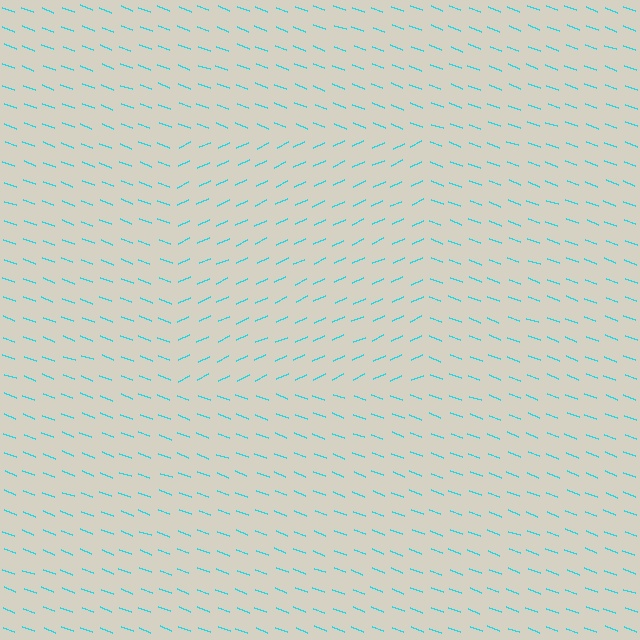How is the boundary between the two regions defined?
The boundary is defined purely by a change in line orientation (approximately 45 degrees difference). All lines are the same color and thickness.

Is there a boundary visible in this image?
Yes, there is a texture boundary formed by a change in line orientation.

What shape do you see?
I see a rectangle.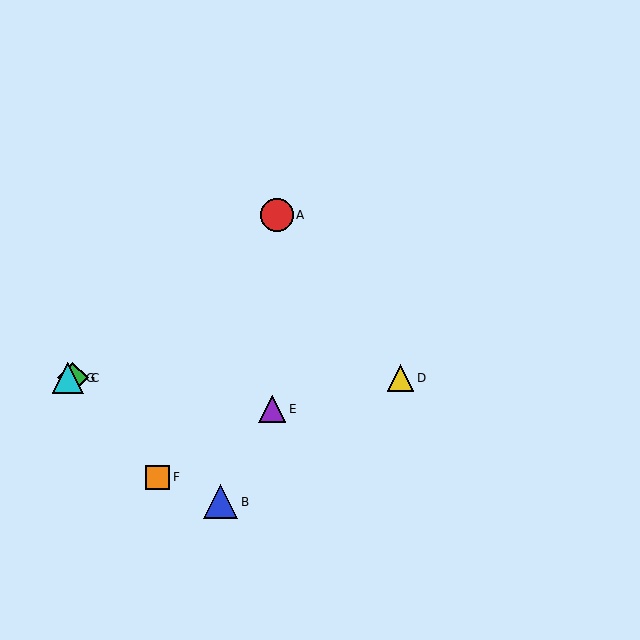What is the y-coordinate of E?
Object E is at y≈409.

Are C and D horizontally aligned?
Yes, both are at y≈378.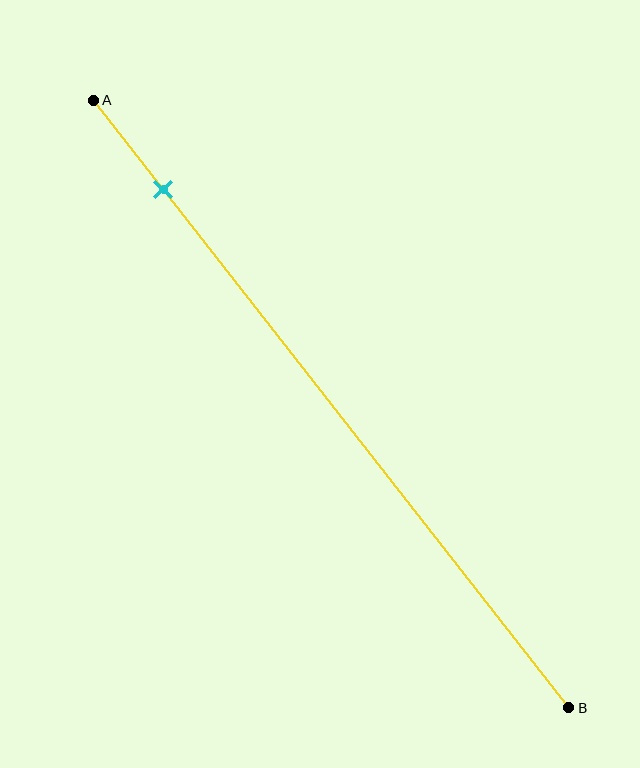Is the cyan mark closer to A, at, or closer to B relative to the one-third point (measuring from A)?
The cyan mark is closer to point A than the one-third point of segment AB.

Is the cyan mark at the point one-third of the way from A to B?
No, the mark is at about 15% from A, not at the 33% one-third point.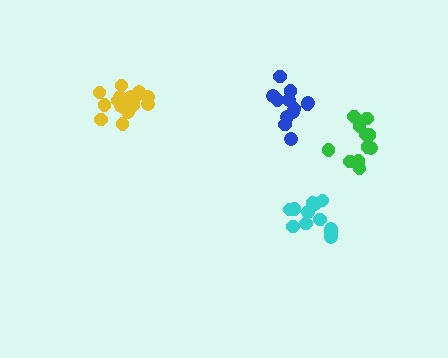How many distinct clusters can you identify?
There are 4 distinct clusters.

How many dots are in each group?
Group 1: 18 dots, Group 2: 12 dots, Group 3: 12 dots, Group 4: 12 dots (54 total).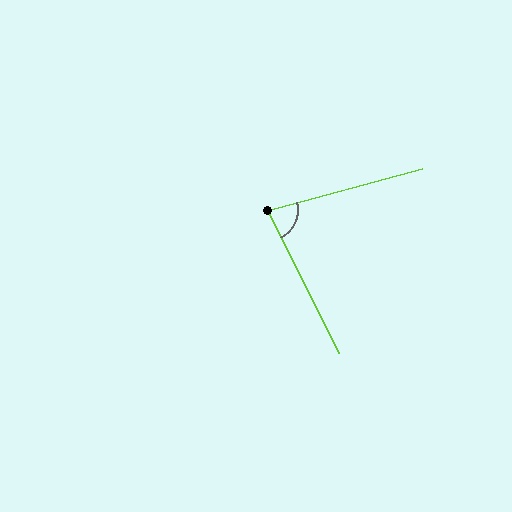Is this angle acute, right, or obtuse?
It is acute.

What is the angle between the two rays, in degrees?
Approximately 79 degrees.